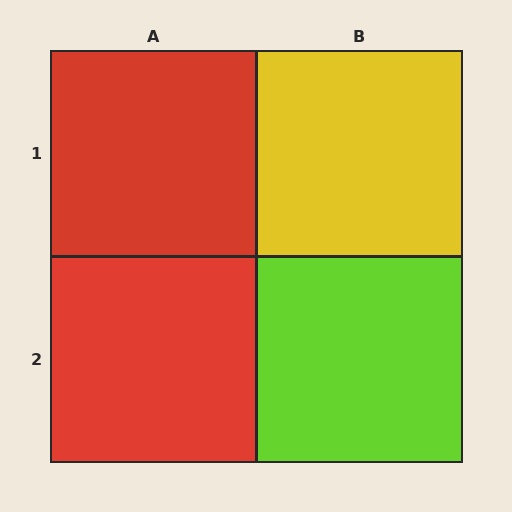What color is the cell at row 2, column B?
Lime.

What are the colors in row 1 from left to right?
Red, yellow.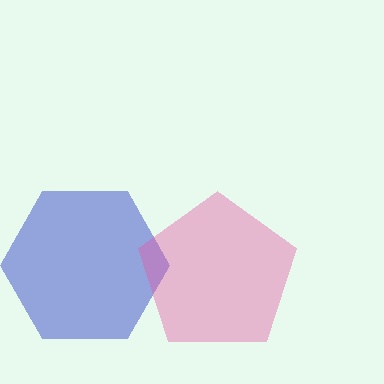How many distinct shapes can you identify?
There are 2 distinct shapes: a blue hexagon, a pink pentagon.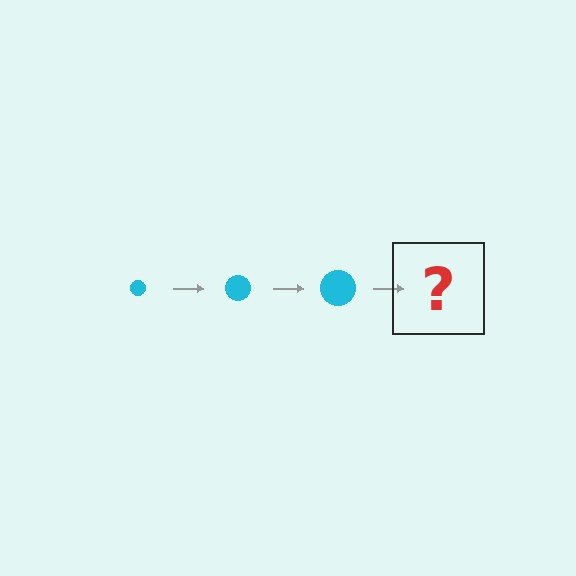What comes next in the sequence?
The next element should be a cyan circle, larger than the previous one.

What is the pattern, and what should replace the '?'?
The pattern is that the circle gets progressively larger each step. The '?' should be a cyan circle, larger than the previous one.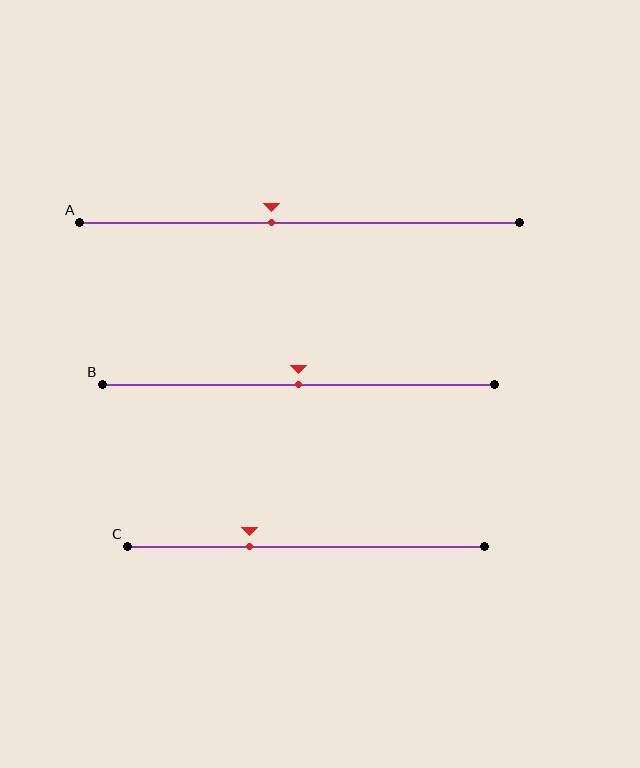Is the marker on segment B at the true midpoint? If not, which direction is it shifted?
Yes, the marker on segment B is at the true midpoint.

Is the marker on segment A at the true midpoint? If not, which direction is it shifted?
No, the marker on segment A is shifted to the left by about 6% of the segment length.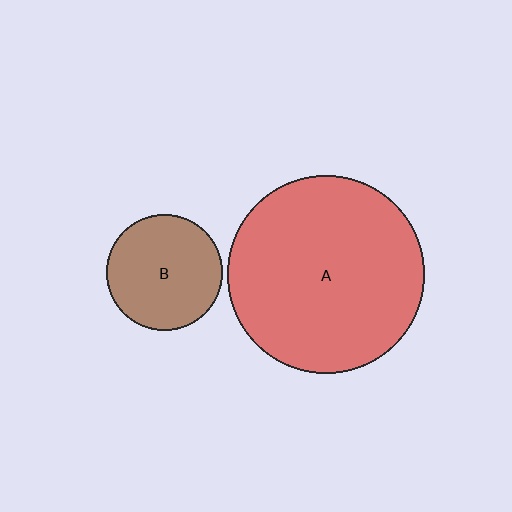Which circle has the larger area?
Circle A (red).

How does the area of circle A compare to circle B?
Approximately 2.9 times.